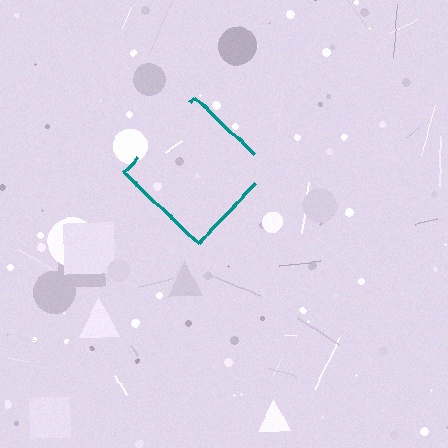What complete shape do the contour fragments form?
The contour fragments form a diamond.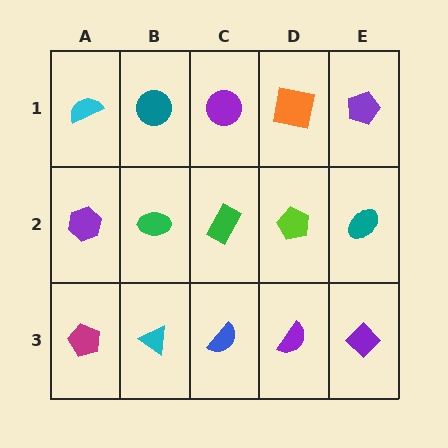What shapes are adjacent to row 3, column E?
A teal ellipse (row 2, column E), a purple semicircle (row 3, column D).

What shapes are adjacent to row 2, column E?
A purple pentagon (row 1, column E), a purple diamond (row 3, column E), a lime pentagon (row 2, column D).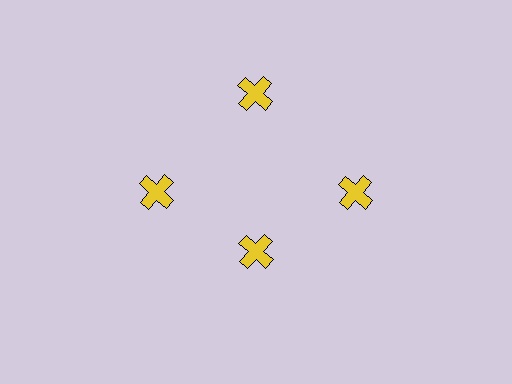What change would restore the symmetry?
The symmetry would be restored by moving it outward, back onto the ring so that all 4 crosses sit at equal angles and equal distance from the center.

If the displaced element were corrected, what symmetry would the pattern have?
It would have 4-fold rotational symmetry — the pattern would map onto itself every 90 degrees.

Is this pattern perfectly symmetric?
No. The 4 yellow crosses are arranged in a ring, but one element near the 6 o'clock position is pulled inward toward the center, breaking the 4-fold rotational symmetry.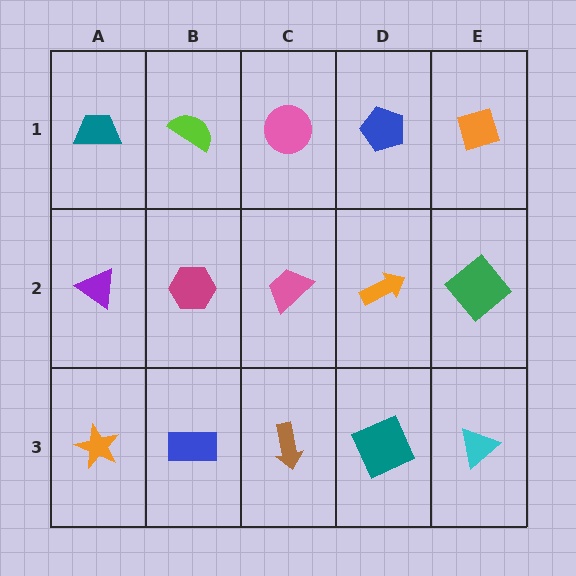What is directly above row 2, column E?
An orange diamond.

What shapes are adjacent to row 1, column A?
A purple triangle (row 2, column A), a lime semicircle (row 1, column B).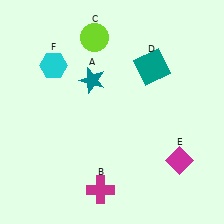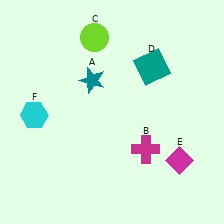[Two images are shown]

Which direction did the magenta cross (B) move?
The magenta cross (B) moved right.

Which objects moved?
The objects that moved are: the magenta cross (B), the cyan hexagon (F).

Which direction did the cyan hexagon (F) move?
The cyan hexagon (F) moved down.